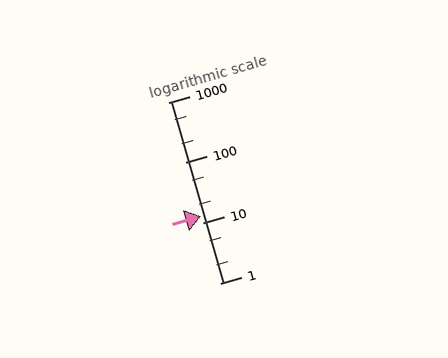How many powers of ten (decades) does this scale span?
The scale spans 3 decades, from 1 to 1000.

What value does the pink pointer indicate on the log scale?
The pointer indicates approximately 13.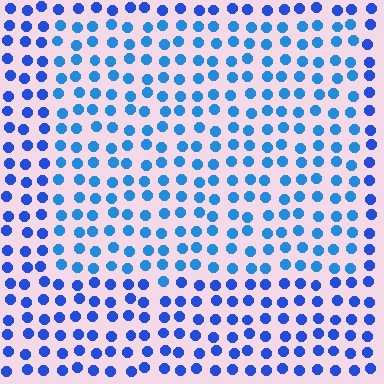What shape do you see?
I see a rectangle.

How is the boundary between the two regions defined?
The boundary is defined purely by a slight shift in hue (about 22 degrees). Spacing, size, and orientation are identical on both sides.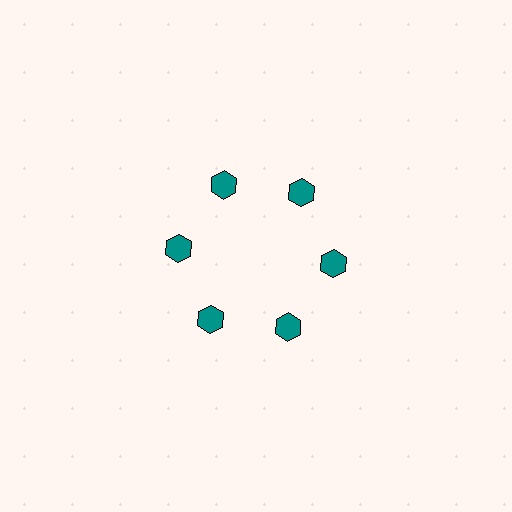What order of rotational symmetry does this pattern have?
This pattern has 6-fold rotational symmetry.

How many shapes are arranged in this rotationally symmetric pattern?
There are 6 shapes, arranged in 6 groups of 1.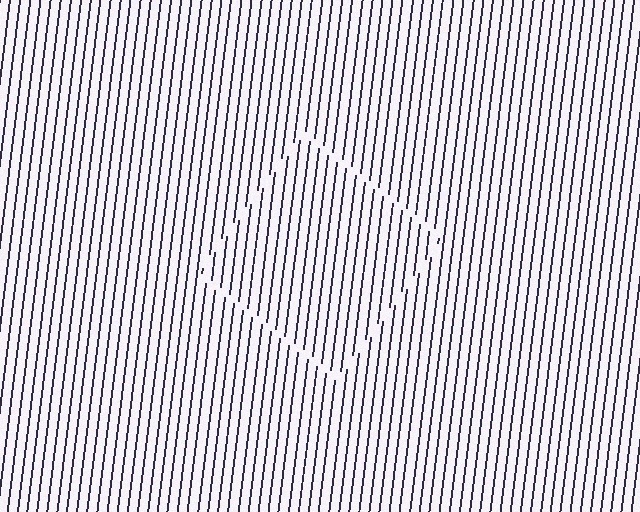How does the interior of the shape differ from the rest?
The interior of the shape contains the same grating, shifted by half a period — the contour is defined by the phase discontinuity where line-ends from the inner and outer gratings abut.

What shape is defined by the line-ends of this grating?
An illusory square. The interior of the shape contains the same grating, shifted by half a period — the contour is defined by the phase discontinuity where line-ends from the inner and outer gratings abut.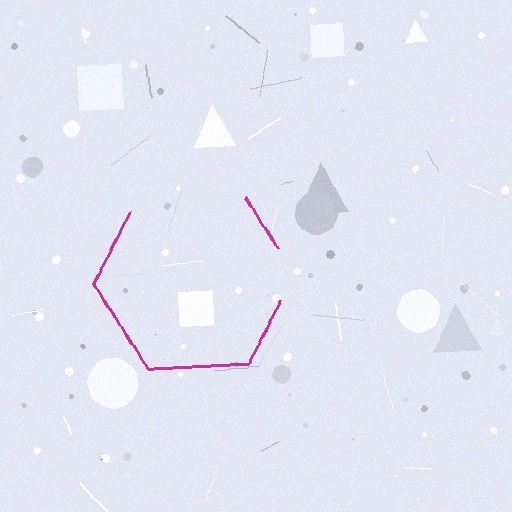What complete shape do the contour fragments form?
The contour fragments form a hexagon.